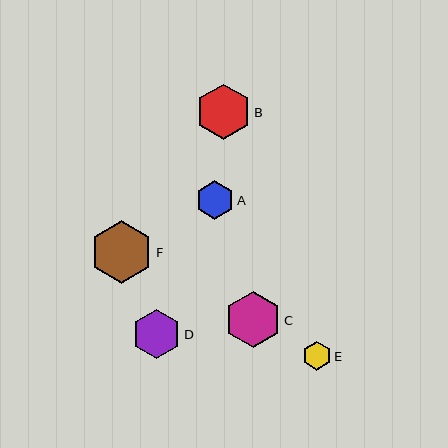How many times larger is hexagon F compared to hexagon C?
Hexagon F is approximately 1.1 times the size of hexagon C.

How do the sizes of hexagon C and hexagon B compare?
Hexagon C and hexagon B are approximately the same size.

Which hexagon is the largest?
Hexagon F is the largest with a size of approximately 63 pixels.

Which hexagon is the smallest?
Hexagon E is the smallest with a size of approximately 29 pixels.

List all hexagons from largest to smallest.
From largest to smallest: F, C, B, D, A, E.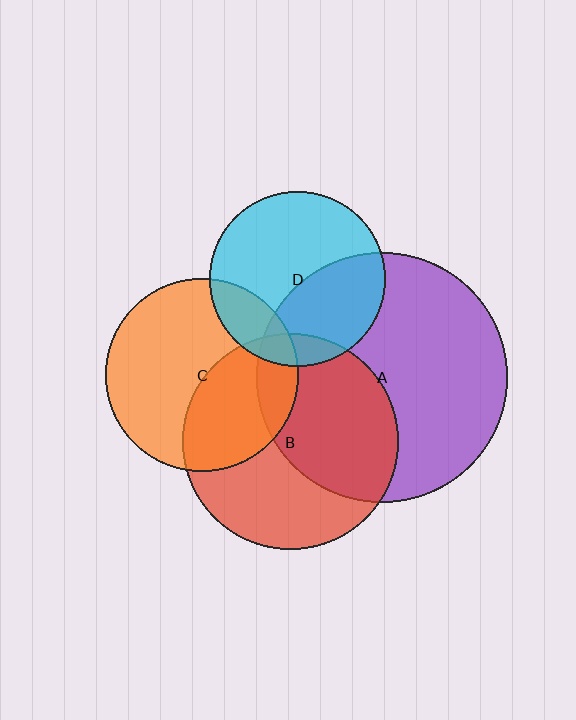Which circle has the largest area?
Circle A (purple).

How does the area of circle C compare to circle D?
Approximately 1.2 times.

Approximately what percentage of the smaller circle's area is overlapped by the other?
Approximately 40%.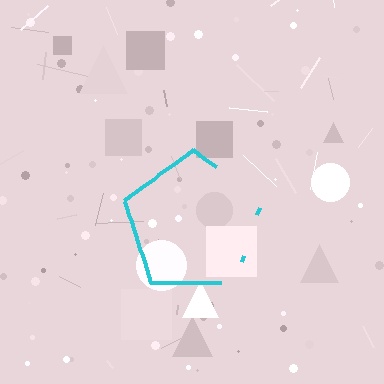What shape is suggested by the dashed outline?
The dashed outline suggests a pentagon.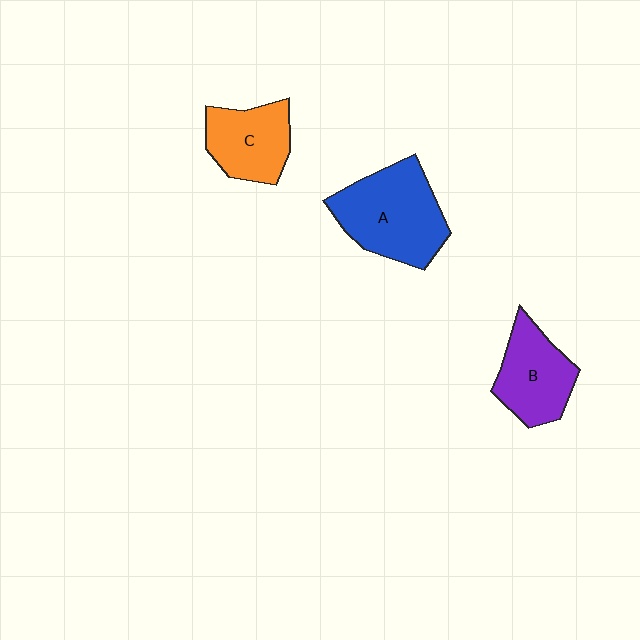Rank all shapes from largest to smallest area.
From largest to smallest: A (blue), B (purple), C (orange).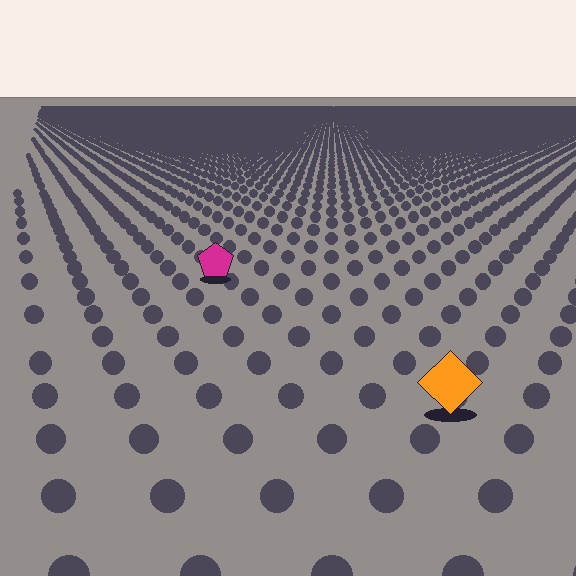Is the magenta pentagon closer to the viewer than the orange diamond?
No. The orange diamond is closer — you can tell from the texture gradient: the ground texture is coarser near it.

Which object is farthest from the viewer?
The magenta pentagon is farthest from the viewer. It appears smaller and the ground texture around it is denser.